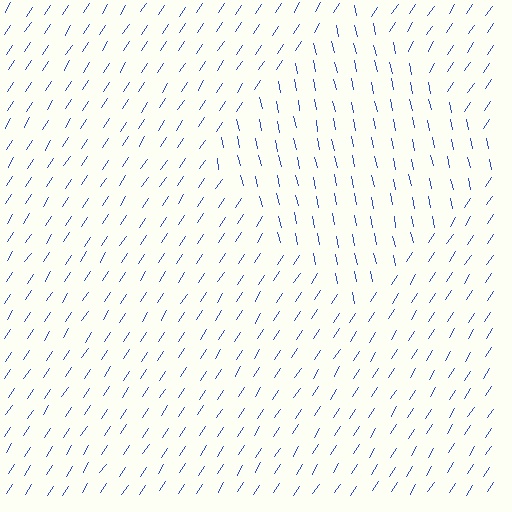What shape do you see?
I see a diamond.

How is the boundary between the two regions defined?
The boundary is defined purely by a change in line orientation (approximately 45 degrees difference). All lines are the same color and thickness.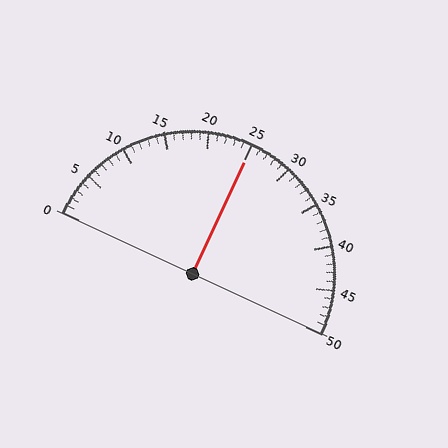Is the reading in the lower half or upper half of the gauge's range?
The reading is in the upper half of the range (0 to 50).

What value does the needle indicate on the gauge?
The needle indicates approximately 25.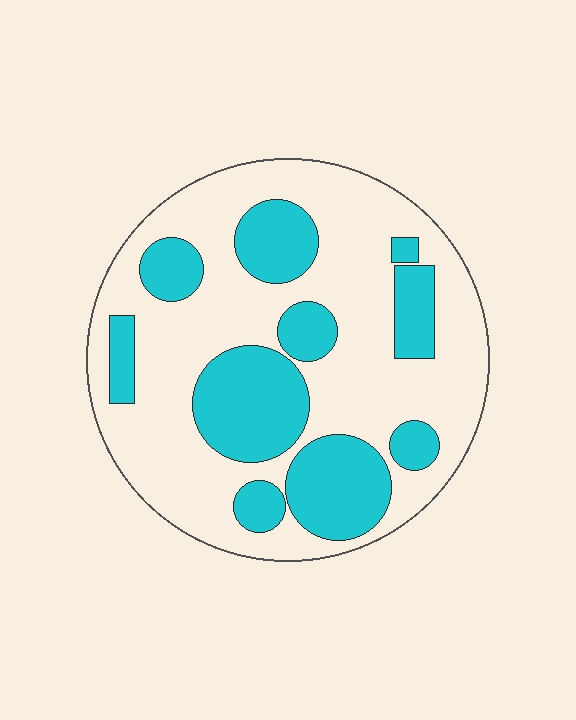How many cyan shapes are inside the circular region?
10.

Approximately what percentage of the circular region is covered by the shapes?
Approximately 35%.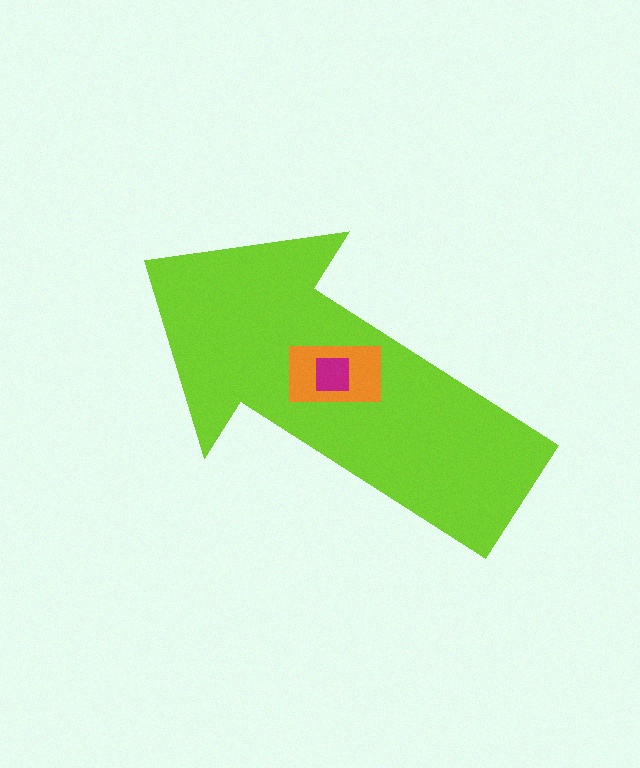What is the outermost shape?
The lime arrow.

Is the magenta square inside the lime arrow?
Yes.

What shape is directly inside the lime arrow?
The orange rectangle.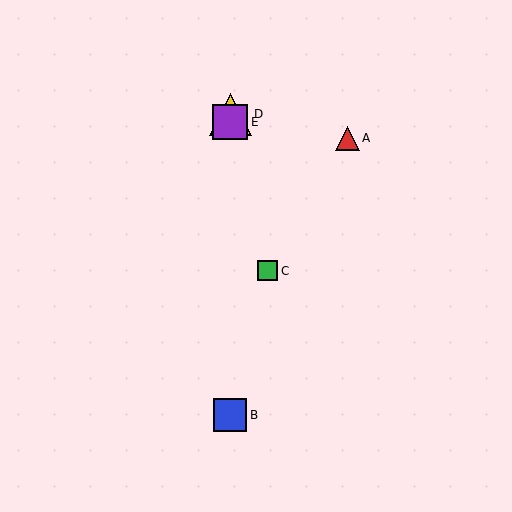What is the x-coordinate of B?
Object B is at x≈230.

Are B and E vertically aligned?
Yes, both are at x≈230.